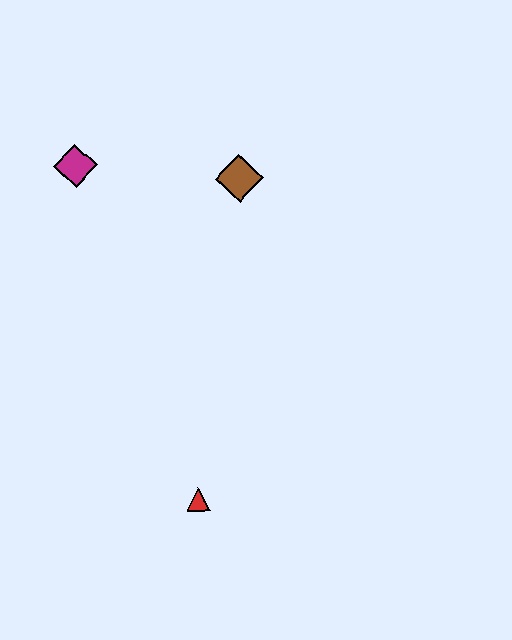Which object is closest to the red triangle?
The brown diamond is closest to the red triangle.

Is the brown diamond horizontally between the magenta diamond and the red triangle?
No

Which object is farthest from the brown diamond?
The red triangle is farthest from the brown diamond.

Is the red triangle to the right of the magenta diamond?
Yes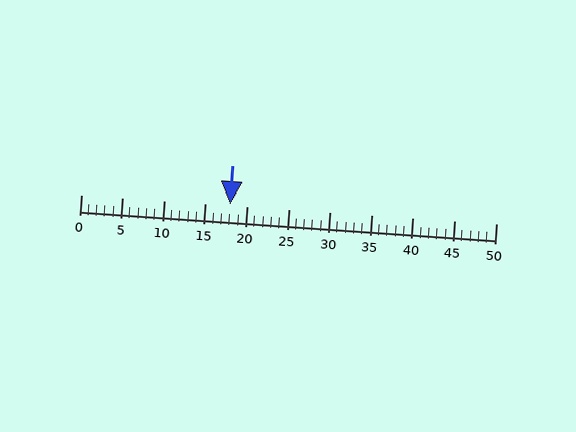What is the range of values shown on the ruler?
The ruler shows values from 0 to 50.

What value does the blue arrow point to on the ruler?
The blue arrow points to approximately 18.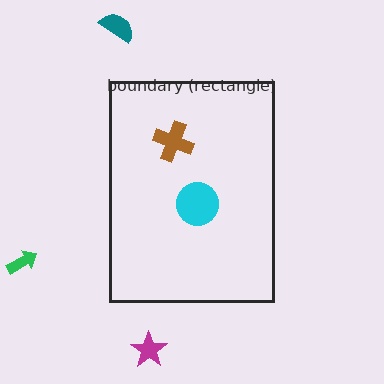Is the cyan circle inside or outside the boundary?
Inside.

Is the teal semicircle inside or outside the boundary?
Outside.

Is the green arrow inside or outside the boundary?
Outside.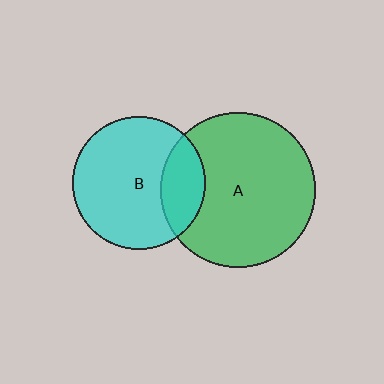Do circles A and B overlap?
Yes.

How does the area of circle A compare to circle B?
Approximately 1.4 times.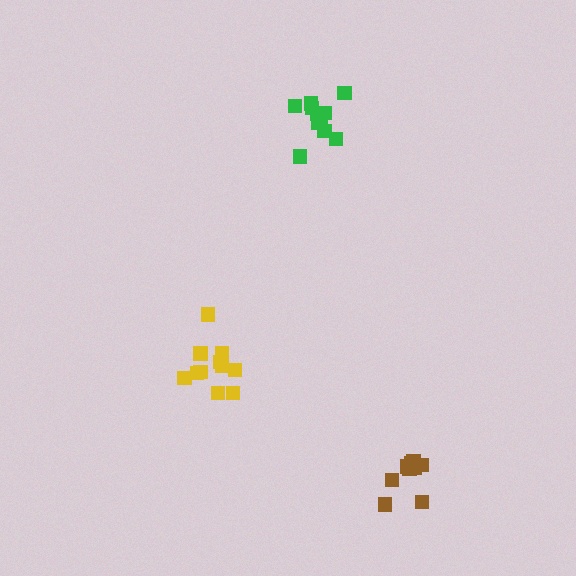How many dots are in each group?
Group 1: 11 dots, Group 2: 10 dots, Group 3: 12 dots (33 total).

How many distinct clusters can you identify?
There are 3 distinct clusters.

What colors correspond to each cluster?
The clusters are colored: yellow, brown, green.